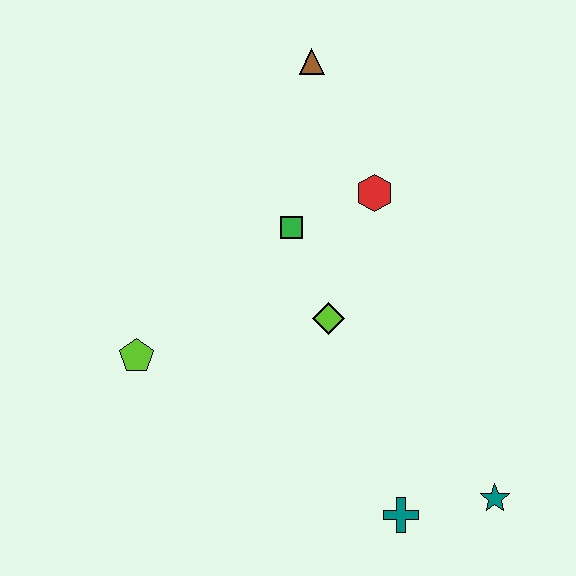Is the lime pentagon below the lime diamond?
Yes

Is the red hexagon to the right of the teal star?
No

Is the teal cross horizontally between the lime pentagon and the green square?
No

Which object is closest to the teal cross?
The teal star is closest to the teal cross.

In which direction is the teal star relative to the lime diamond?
The teal star is below the lime diamond.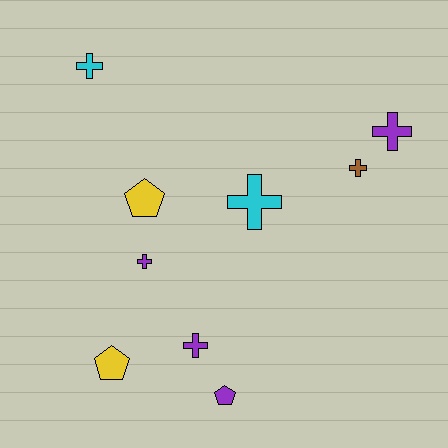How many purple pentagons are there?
There is 1 purple pentagon.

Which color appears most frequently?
Purple, with 4 objects.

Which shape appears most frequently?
Cross, with 6 objects.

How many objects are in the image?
There are 9 objects.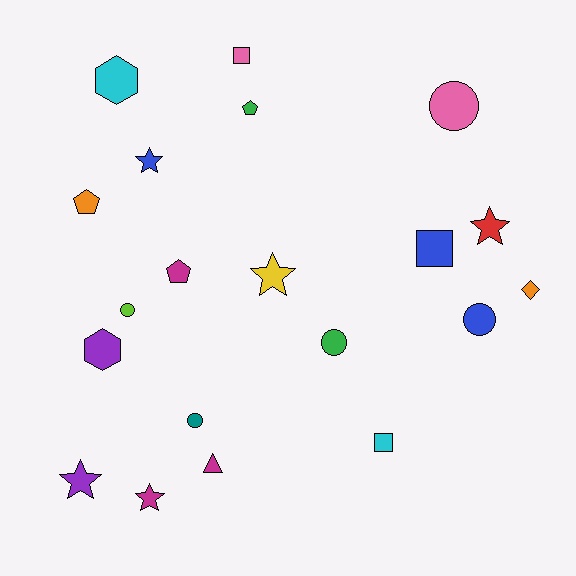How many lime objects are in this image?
There is 1 lime object.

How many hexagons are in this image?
There are 2 hexagons.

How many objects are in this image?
There are 20 objects.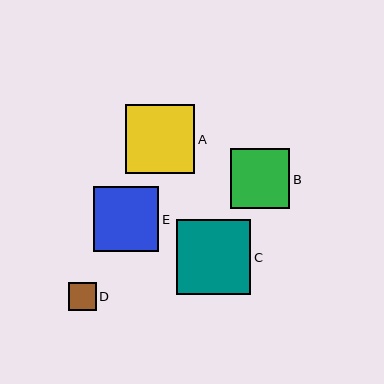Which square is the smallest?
Square D is the smallest with a size of approximately 28 pixels.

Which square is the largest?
Square C is the largest with a size of approximately 75 pixels.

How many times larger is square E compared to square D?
Square E is approximately 2.3 times the size of square D.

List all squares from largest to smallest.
From largest to smallest: C, A, E, B, D.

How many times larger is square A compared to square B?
Square A is approximately 1.2 times the size of square B.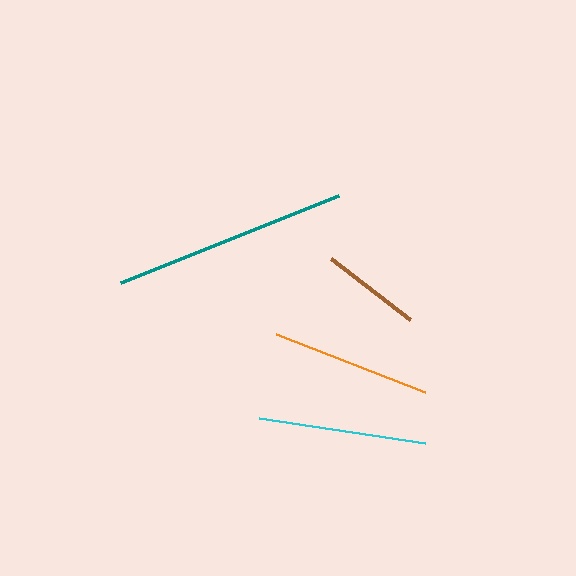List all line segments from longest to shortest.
From longest to shortest: teal, cyan, orange, brown.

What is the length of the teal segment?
The teal segment is approximately 235 pixels long.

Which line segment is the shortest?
The brown line is the shortest at approximately 100 pixels.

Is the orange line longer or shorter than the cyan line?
The cyan line is longer than the orange line.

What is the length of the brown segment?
The brown segment is approximately 100 pixels long.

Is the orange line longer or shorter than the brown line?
The orange line is longer than the brown line.